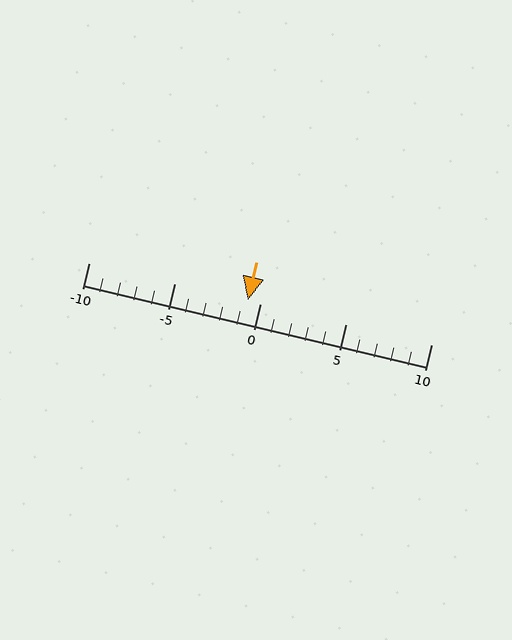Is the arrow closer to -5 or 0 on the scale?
The arrow is closer to 0.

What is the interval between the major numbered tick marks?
The major tick marks are spaced 5 units apart.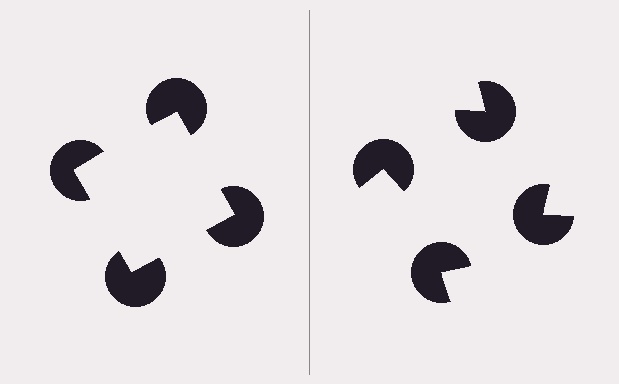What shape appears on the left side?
An illusory square.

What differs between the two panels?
The pac-man discs are positioned identically on both sides; only the wedge orientations differ. On the left they align to a square; on the right they are misaligned.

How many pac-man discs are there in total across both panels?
8 — 4 on each side.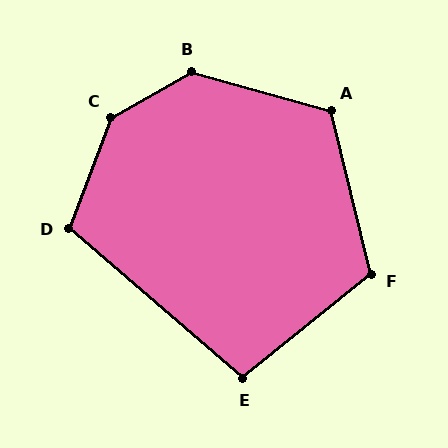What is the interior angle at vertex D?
Approximately 110 degrees (obtuse).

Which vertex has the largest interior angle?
C, at approximately 140 degrees.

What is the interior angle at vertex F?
Approximately 115 degrees (obtuse).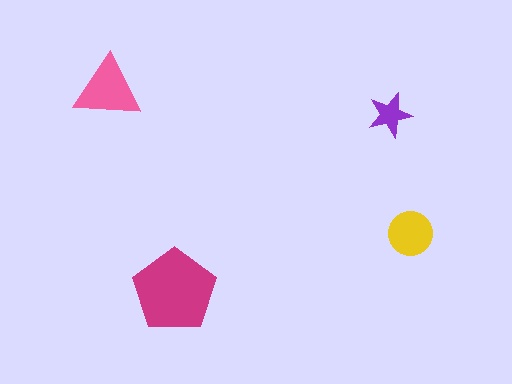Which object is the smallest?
The purple star.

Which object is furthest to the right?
The yellow circle is rightmost.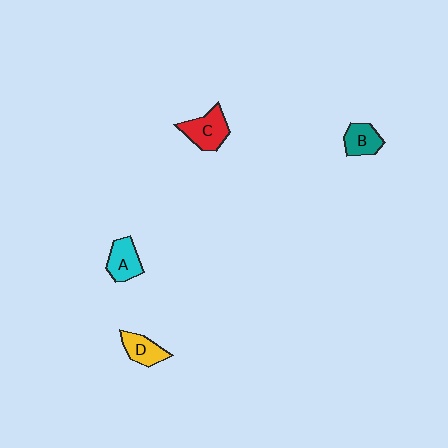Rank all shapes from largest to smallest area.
From largest to smallest: C (red), A (cyan), D (yellow), B (teal).